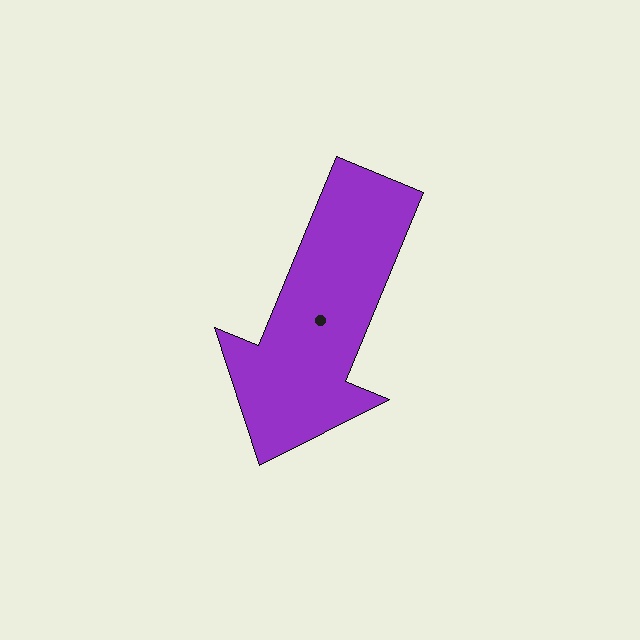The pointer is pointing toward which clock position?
Roughly 7 o'clock.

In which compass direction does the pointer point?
South.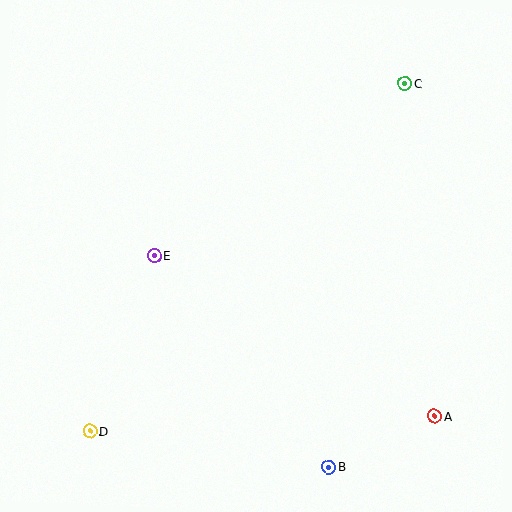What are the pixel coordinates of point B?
Point B is at (329, 467).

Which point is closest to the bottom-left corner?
Point D is closest to the bottom-left corner.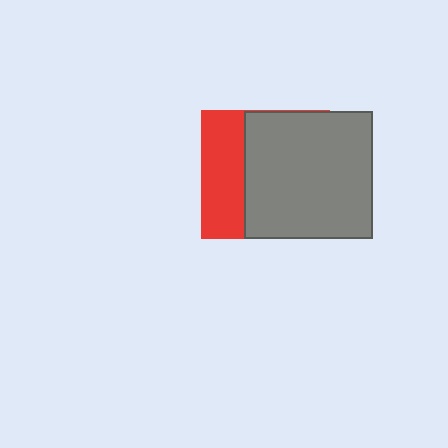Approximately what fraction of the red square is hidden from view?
Roughly 66% of the red square is hidden behind the gray square.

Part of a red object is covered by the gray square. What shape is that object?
It is a square.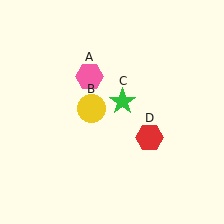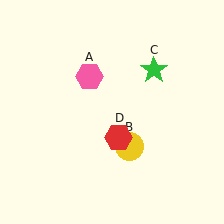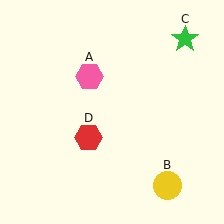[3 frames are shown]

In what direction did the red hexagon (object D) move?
The red hexagon (object D) moved left.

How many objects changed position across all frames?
3 objects changed position: yellow circle (object B), green star (object C), red hexagon (object D).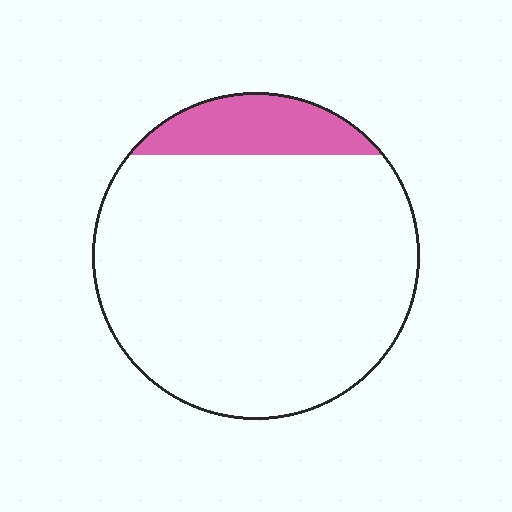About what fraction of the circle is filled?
About one eighth (1/8).